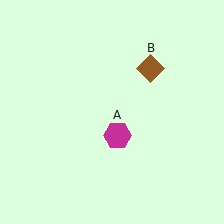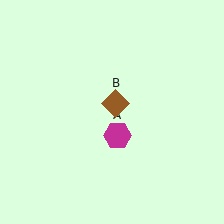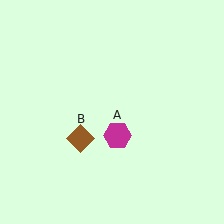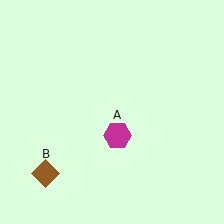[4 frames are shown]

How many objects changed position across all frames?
1 object changed position: brown diamond (object B).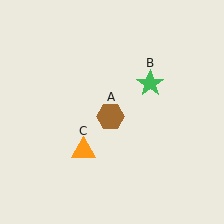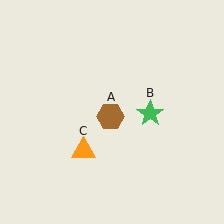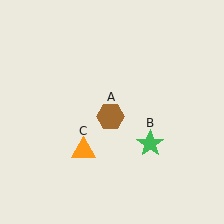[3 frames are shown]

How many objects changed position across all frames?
1 object changed position: green star (object B).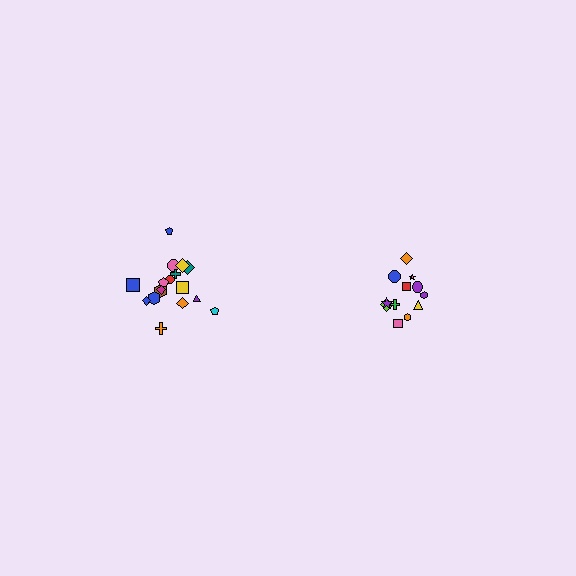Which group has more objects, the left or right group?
The left group.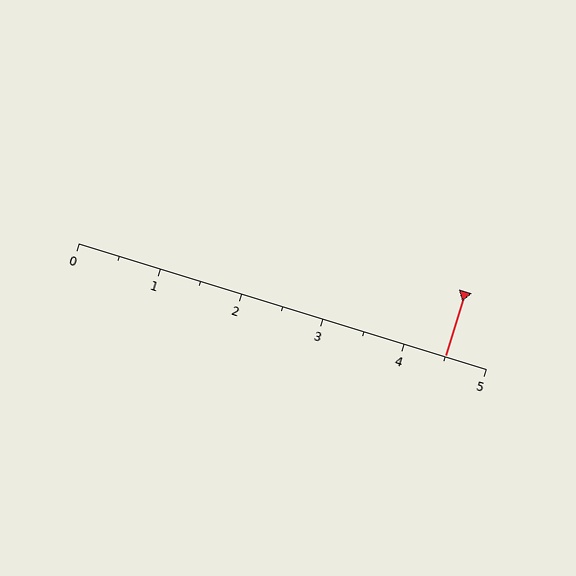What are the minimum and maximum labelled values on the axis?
The axis runs from 0 to 5.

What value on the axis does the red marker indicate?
The marker indicates approximately 4.5.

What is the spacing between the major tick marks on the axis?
The major ticks are spaced 1 apart.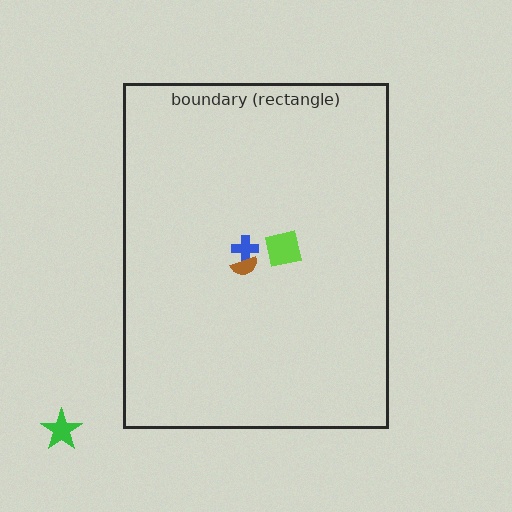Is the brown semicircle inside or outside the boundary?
Inside.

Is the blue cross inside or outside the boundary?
Inside.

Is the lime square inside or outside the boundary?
Inside.